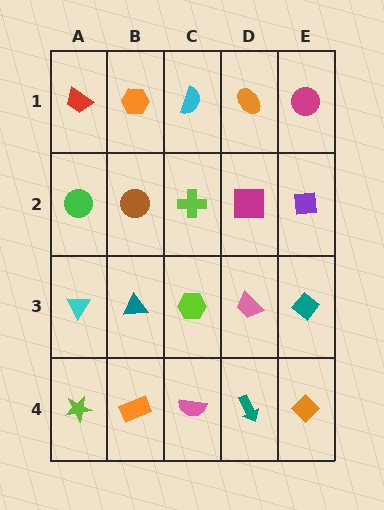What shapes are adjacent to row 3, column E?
A purple square (row 2, column E), an orange diamond (row 4, column E), a pink trapezoid (row 3, column D).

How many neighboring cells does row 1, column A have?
2.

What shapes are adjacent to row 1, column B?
A brown circle (row 2, column B), a red trapezoid (row 1, column A), a cyan semicircle (row 1, column C).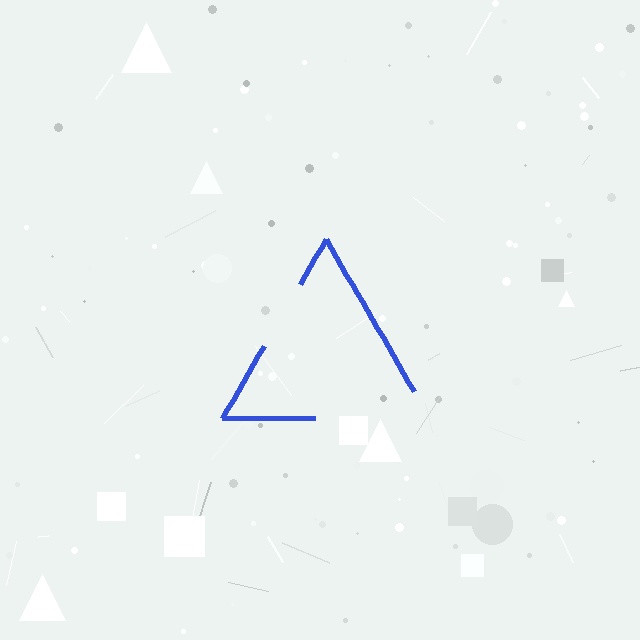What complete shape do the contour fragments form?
The contour fragments form a triangle.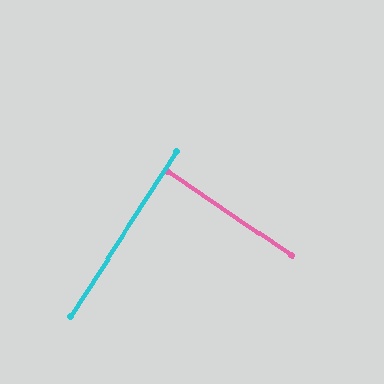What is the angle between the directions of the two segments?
Approximately 89 degrees.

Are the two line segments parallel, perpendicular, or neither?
Perpendicular — they meet at approximately 89°.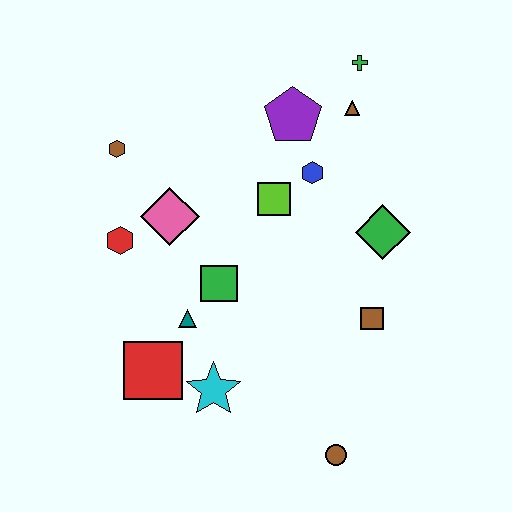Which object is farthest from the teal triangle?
The green cross is farthest from the teal triangle.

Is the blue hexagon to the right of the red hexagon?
Yes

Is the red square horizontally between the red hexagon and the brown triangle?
Yes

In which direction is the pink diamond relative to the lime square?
The pink diamond is to the left of the lime square.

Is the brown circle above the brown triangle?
No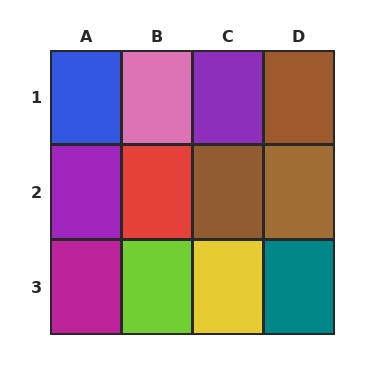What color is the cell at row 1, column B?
Pink.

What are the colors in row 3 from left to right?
Magenta, lime, yellow, teal.